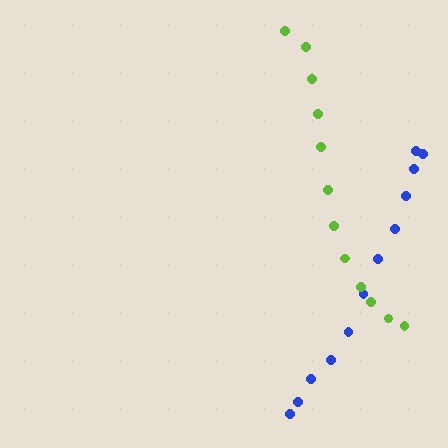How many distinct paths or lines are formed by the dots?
There are 2 distinct paths.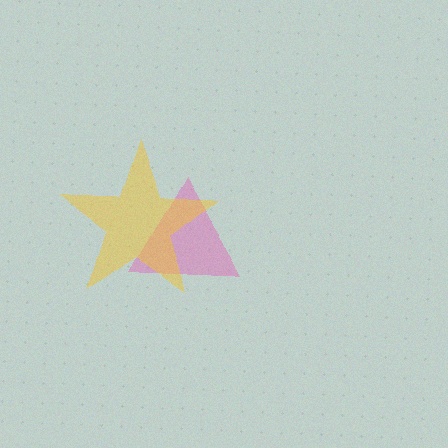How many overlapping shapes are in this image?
There are 2 overlapping shapes in the image.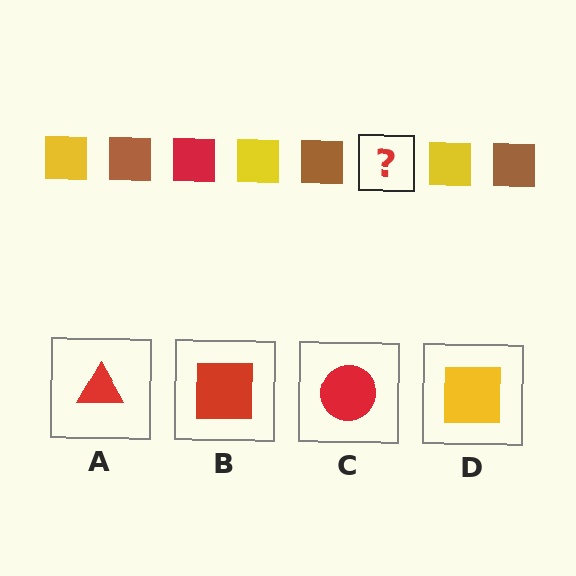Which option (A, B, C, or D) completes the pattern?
B.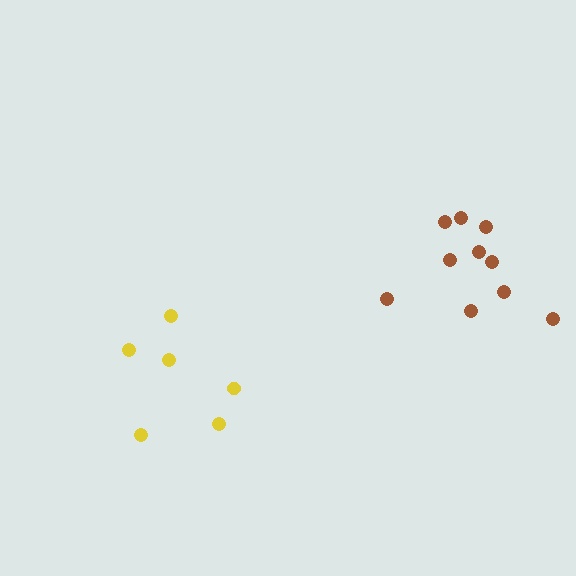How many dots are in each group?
Group 1: 6 dots, Group 2: 10 dots (16 total).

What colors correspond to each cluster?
The clusters are colored: yellow, brown.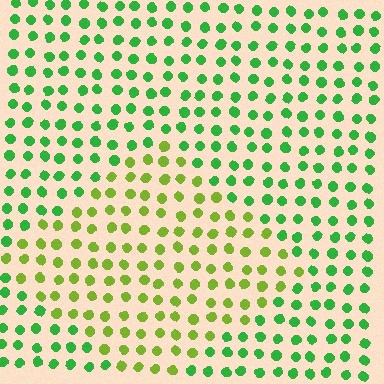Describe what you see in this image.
The image is filled with small green elements in a uniform arrangement. A diamond-shaped region is visible where the elements are tinted to a slightly different hue, forming a subtle color boundary.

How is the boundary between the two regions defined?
The boundary is defined purely by a slight shift in hue (about 42 degrees). Spacing, size, and orientation are identical on both sides.